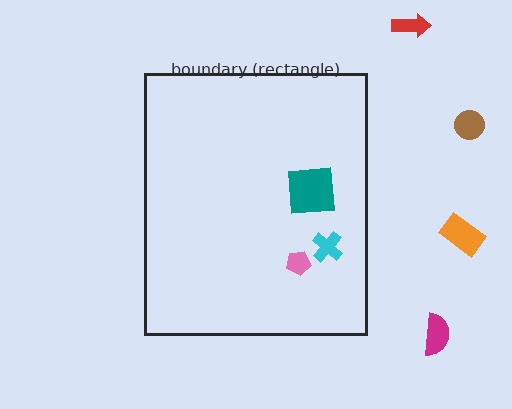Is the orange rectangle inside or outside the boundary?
Outside.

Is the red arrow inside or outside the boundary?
Outside.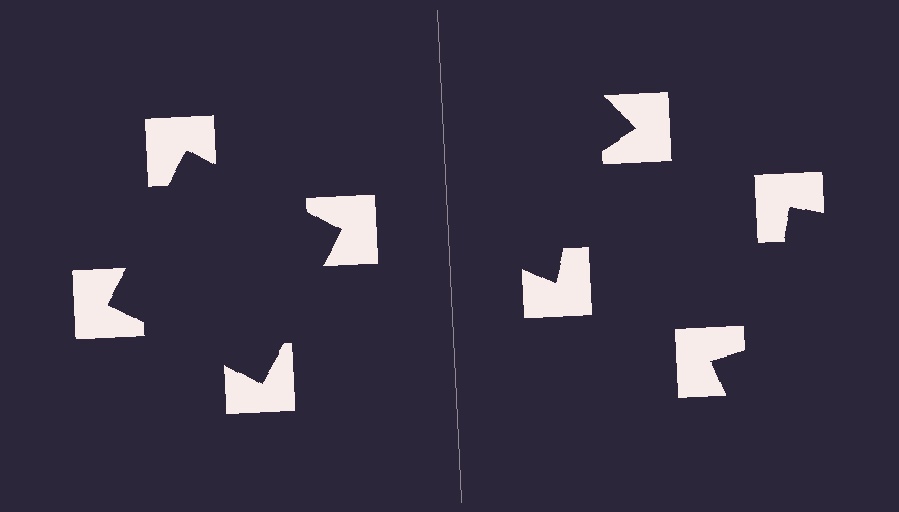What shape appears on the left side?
An illusory square.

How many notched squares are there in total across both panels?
8 — 4 on each side.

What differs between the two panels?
The notched squares are positioned identically on both sides; only the wedge orientations differ. On the left they align to a square; on the right they are misaligned.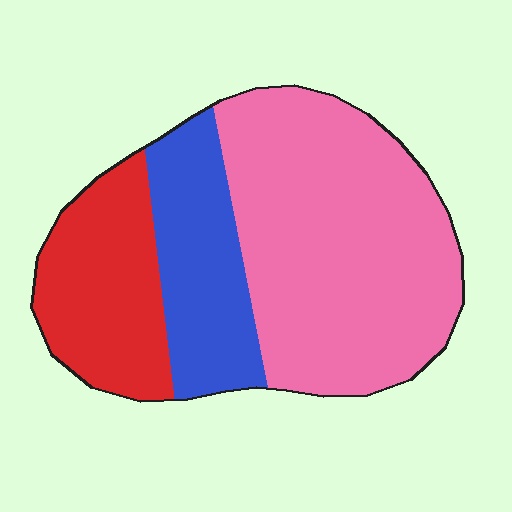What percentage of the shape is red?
Red takes up less than a quarter of the shape.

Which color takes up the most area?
Pink, at roughly 55%.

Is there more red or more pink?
Pink.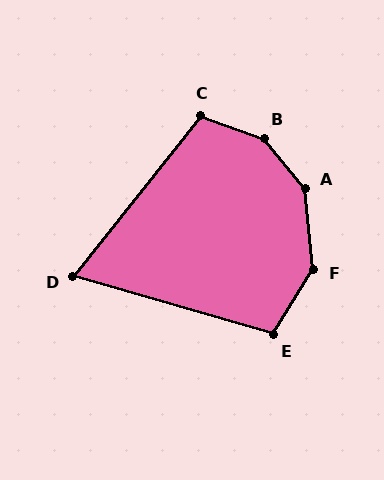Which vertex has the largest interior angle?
B, at approximately 149 degrees.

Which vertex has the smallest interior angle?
D, at approximately 68 degrees.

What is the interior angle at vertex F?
Approximately 143 degrees (obtuse).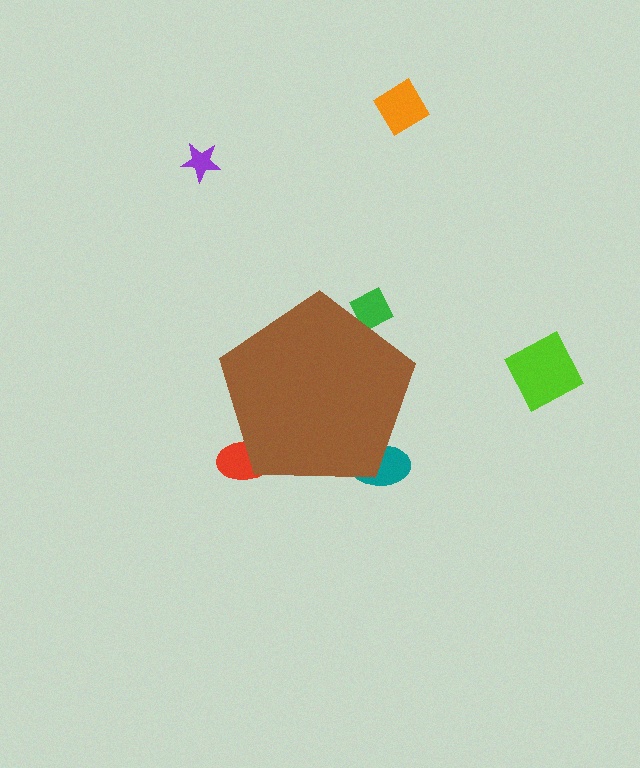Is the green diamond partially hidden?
Yes, the green diamond is partially hidden behind the brown pentagon.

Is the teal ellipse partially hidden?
Yes, the teal ellipse is partially hidden behind the brown pentagon.